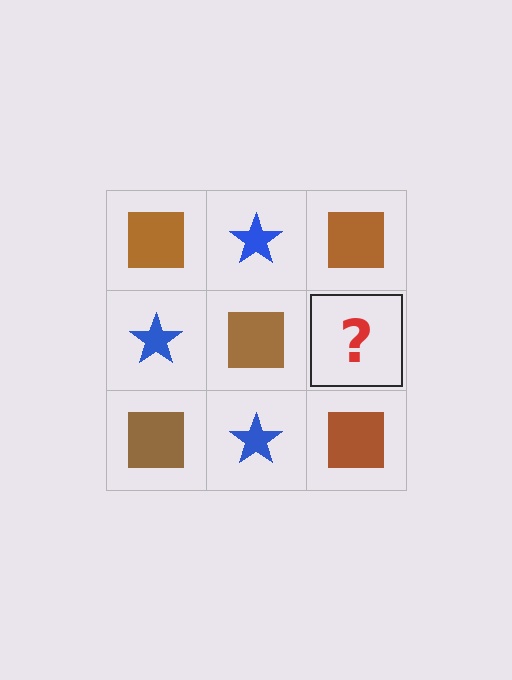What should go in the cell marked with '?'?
The missing cell should contain a blue star.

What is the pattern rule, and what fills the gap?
The rule is that it alternates brown square and blue star in a checkerboard pattern. The gap should be filled with a blue star.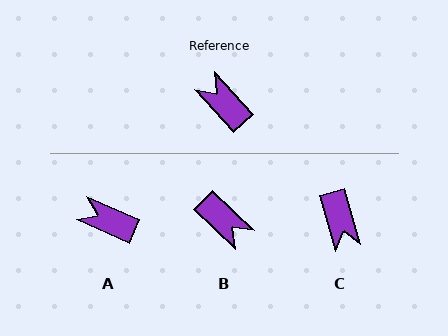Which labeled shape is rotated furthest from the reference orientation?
B, about 176 degrees away.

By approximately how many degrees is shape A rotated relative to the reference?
Approximately 24 degrees counter-clockwise.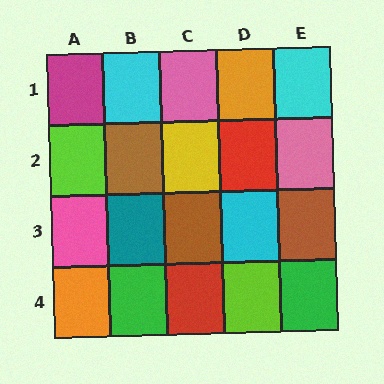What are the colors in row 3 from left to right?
Pink, teal, brown, cyan, brown.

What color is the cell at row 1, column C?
Pink.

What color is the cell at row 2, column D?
Red.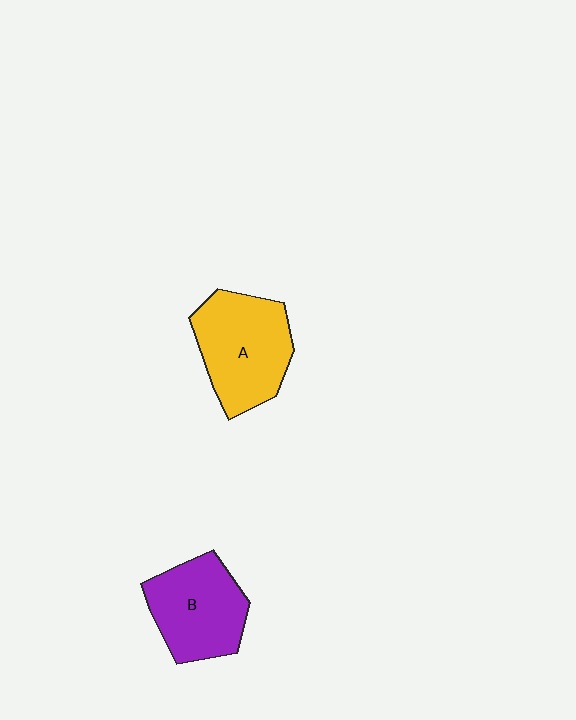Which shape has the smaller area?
Shape B (purple).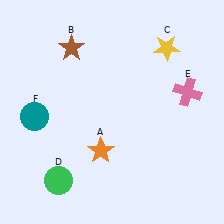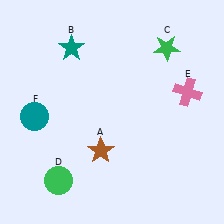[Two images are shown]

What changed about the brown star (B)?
In Image 1, B is brown. In Image 2, it changed to teal.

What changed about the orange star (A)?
In Image 1, A is orange. In Image 2, it changed to brown.